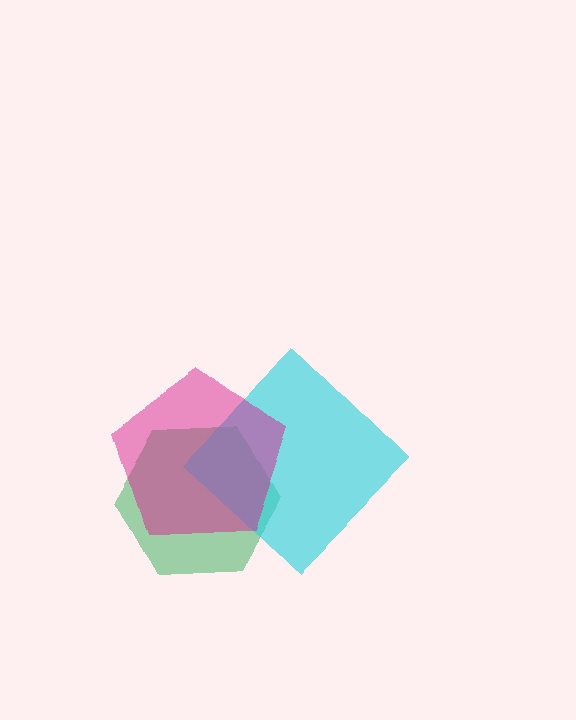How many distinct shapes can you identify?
There are 3 distinct shapes: a green hexagon, a cyan diamond, a magenta pentagon.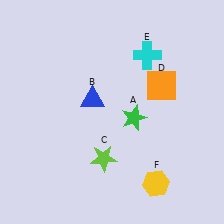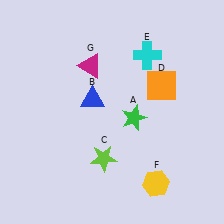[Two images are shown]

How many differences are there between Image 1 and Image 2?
There is 1 difference between the two images.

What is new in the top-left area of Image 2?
A magenta triangle (G) was added in the top-left area of Image 2.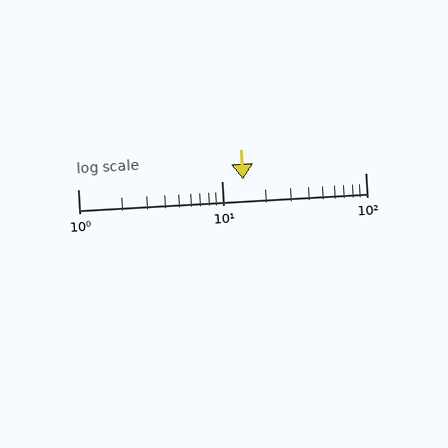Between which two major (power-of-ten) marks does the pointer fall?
The pointer is between 10 and 100.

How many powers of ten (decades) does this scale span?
The scale spans 2 decades, from 1 to 100.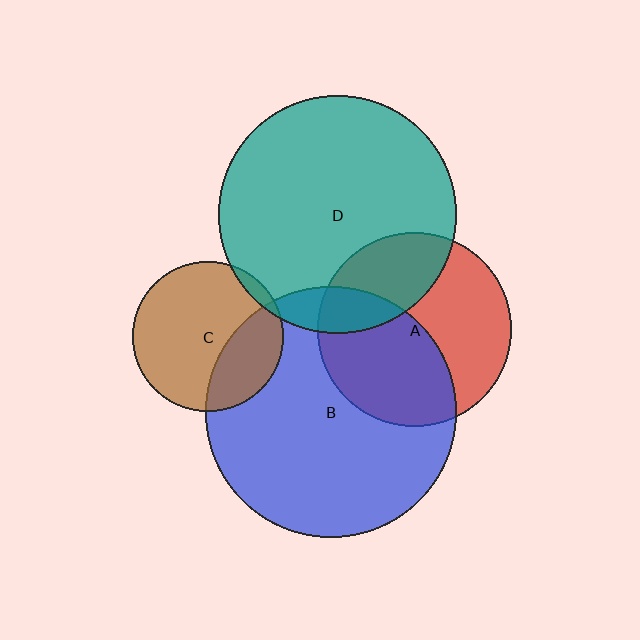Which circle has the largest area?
Circle B (blue).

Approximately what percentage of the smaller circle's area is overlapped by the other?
Approximately 10%.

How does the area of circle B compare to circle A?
Approximately 1.7 times.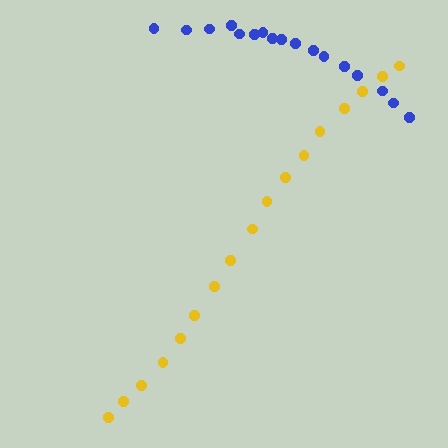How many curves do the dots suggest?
There are 2 distinct paths.